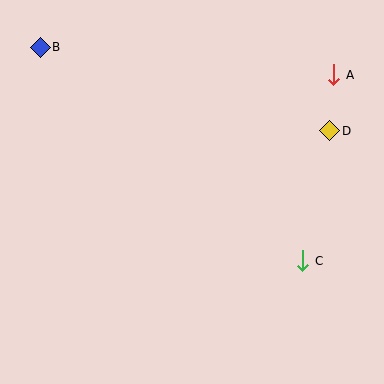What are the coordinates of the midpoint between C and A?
The midpoint between C and A is at (318, 168).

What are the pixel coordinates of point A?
Point A is at (334, 75).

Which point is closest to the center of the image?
Point C at (303, 261) is closest to the center.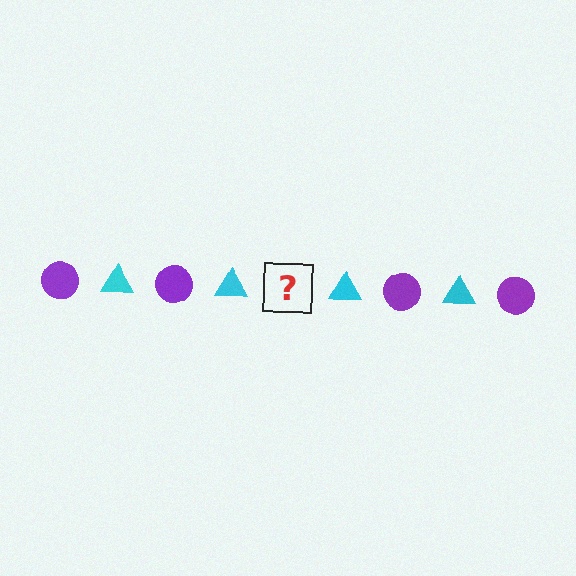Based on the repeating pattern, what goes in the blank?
The blank should be a purple circle.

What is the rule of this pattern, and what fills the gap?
The rule is that the pattern alternates between purple circle and cyan triangle. The gap should be filled with a purple circle.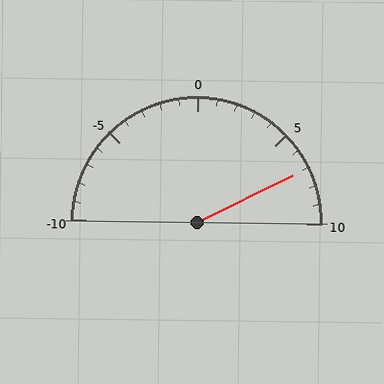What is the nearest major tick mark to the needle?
The nearest major tick mark is 5.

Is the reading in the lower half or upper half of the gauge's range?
The reading is in the upper half of the range (-10 to 10).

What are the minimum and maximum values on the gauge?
The gauge ranges from -10 to 10.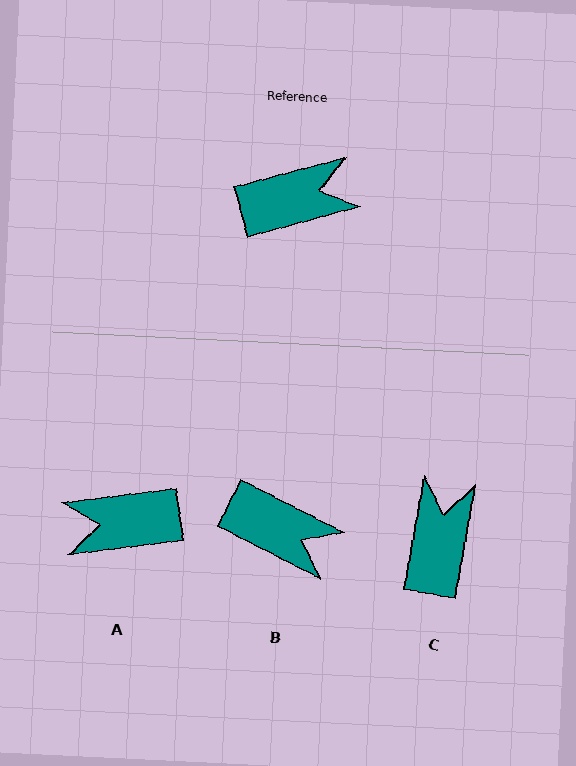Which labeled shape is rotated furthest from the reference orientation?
A, about 173 degrees away.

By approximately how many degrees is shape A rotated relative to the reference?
Approximately 173 degrees counter-clockwise.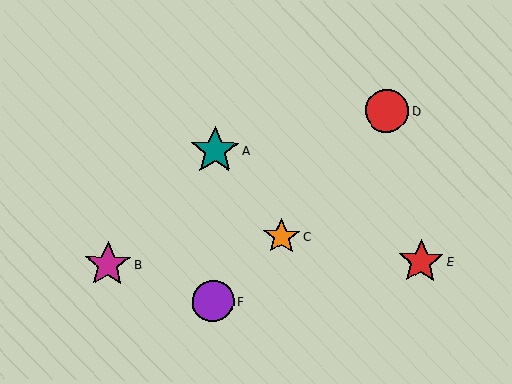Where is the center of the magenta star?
The center of the magenta star is at (107, 264).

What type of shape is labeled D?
Shape D is a red circle.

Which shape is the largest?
The teal star (labeled A) is the largest.